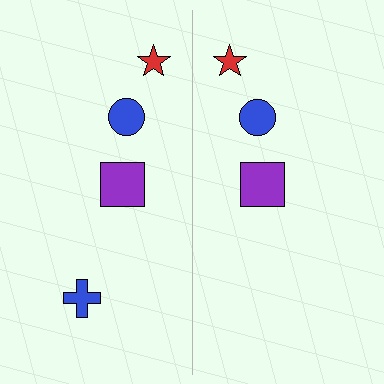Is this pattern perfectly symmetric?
No, the pattern is not perfectly symmetric. A blue cross is missing from the right side.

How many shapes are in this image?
There are 7 shapes in this image.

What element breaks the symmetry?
A blue cross is missing from the right side.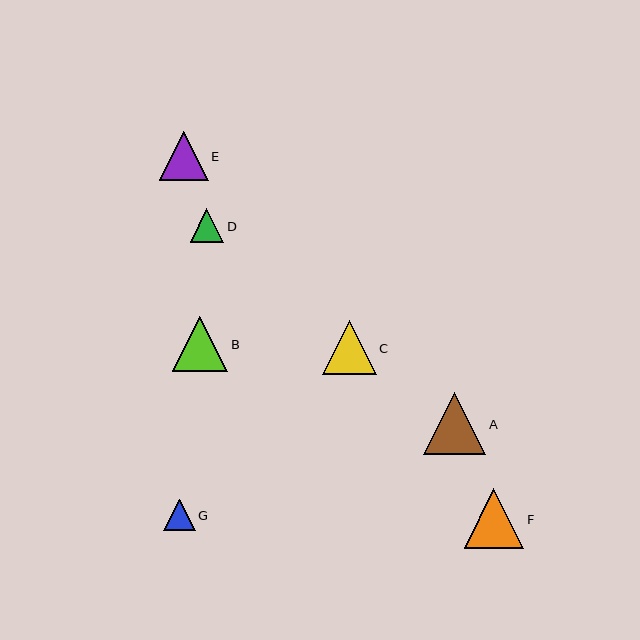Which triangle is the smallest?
Triangle G is the smallest with a size of approximately 32 pixels.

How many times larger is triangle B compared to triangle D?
Triangle B is approximately 1.7 times the size of triangle D.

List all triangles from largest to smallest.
From largest to smallest: A, F, B, C, E, D, G.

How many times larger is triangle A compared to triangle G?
Triangle A is approximately 2.0 times the size of triangle G.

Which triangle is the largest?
Triangle A is the largest with a size of approximately 62 pixels.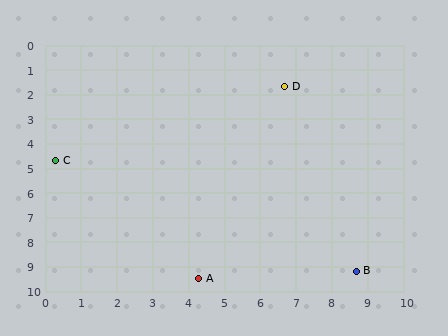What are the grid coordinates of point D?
Point D is at approximately (6.7, 1.7).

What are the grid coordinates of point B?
Point B is at approximately (8.7, 9.2).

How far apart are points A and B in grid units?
Points A and B are about 4.4 grid units apart.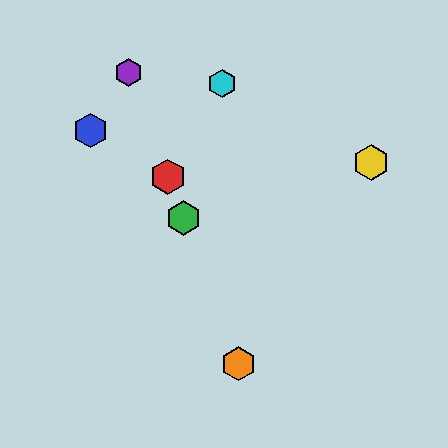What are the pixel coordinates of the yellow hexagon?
The yellow hexagon is at (371, 162).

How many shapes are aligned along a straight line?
4 shapes (the red hexagon, the green hexagon, the purple hexagon, the orange hexagon) are aligned along a straight line.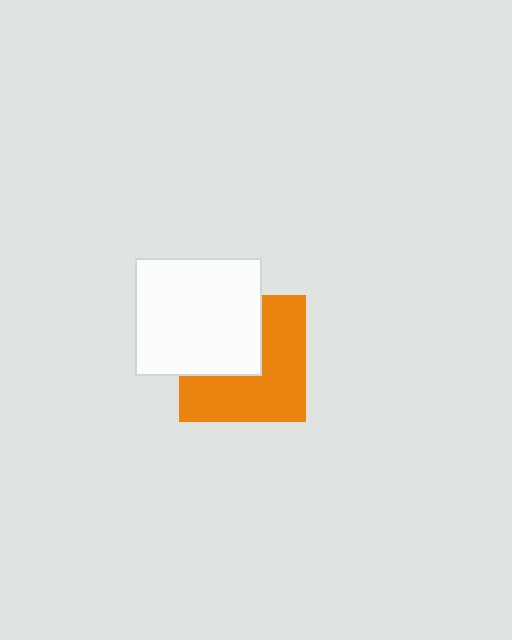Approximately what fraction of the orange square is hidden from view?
Roughly 41% of the orange square is hidden behind the white rectangle.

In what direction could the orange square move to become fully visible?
The orange square could move toward the lower-right. That would shift it out from behind the white rectangle entirely.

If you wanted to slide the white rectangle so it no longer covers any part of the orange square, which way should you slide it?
Slide it toward the upper-left — that is the most direct way to separate the two shapes.